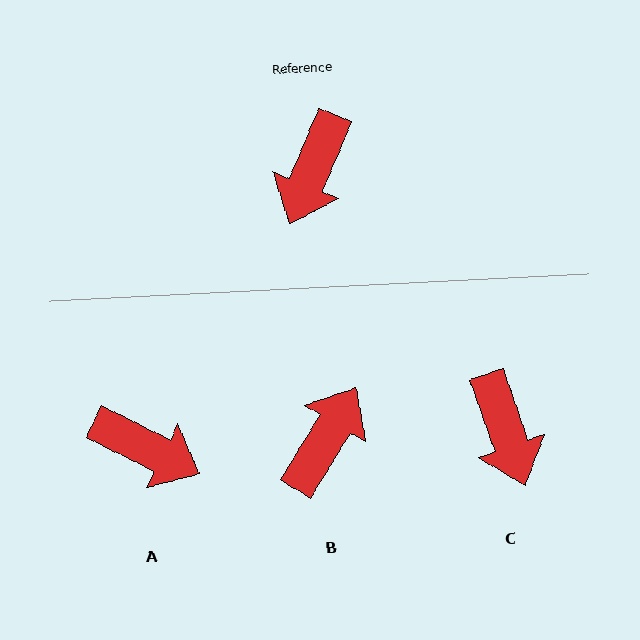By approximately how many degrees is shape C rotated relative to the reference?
Approximately 42 degrees counter-clockwise.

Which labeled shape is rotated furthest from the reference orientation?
B, about 171 degrees away.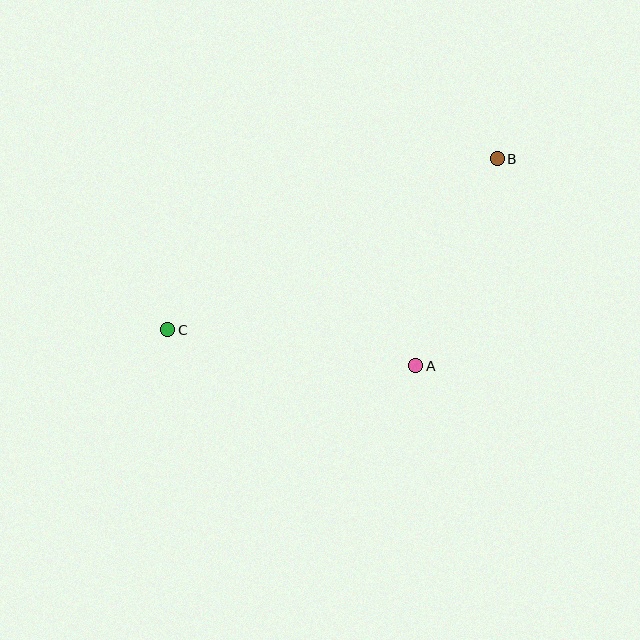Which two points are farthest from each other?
Points B and C are farthest from each other.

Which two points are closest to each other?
Points A and B are closest to each other.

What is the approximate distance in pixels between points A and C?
The distance between A and C is approximately 251 pixels.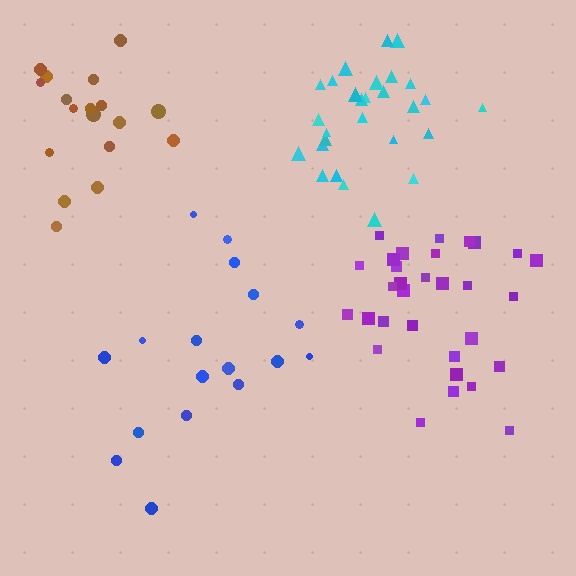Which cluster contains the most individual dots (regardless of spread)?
Purple (31).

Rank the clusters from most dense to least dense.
purple, cyan, brown, blue.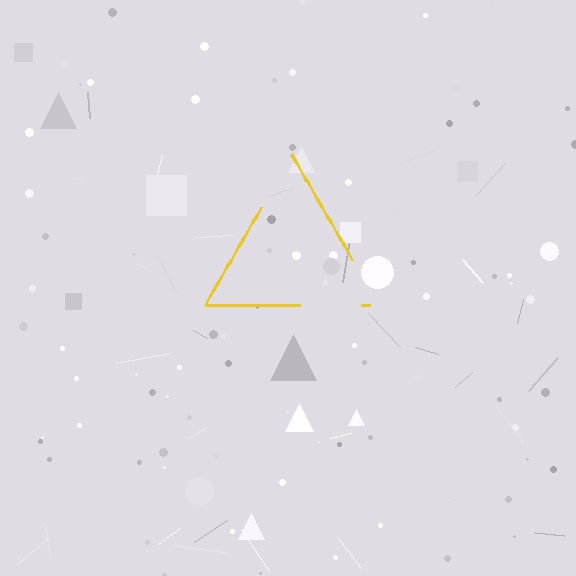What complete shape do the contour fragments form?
The contour fragments form a triangle.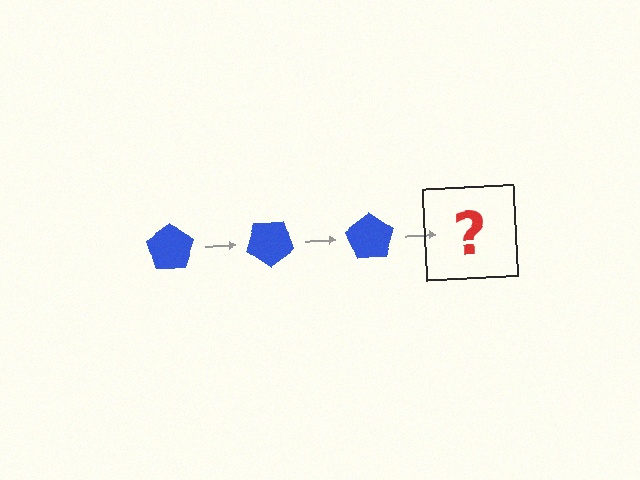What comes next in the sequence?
The next element should be a blue pentagon rotated 105 degrees.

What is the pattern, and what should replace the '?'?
The pattern is that the pentagon rotates 35 degrees each step. The '?' should be a blue pentagon rotated 105 degrees.